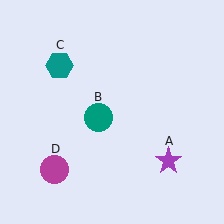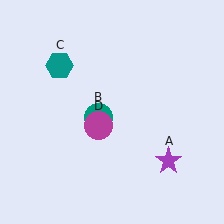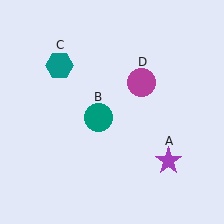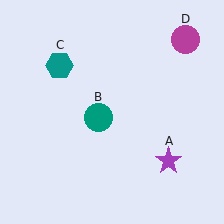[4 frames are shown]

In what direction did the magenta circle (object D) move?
The magenta circle (object D) moved up and to the right.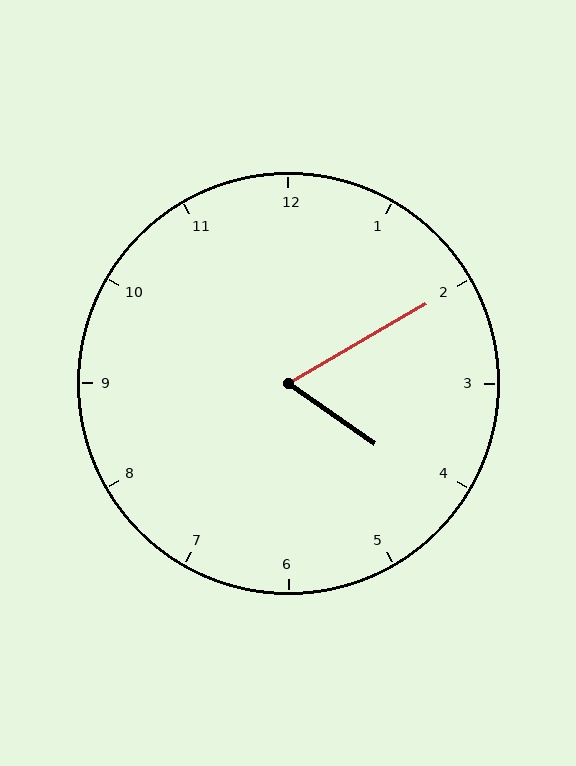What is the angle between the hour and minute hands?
Approximately 65 degrees.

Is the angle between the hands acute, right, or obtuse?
It is acute.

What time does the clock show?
4:10.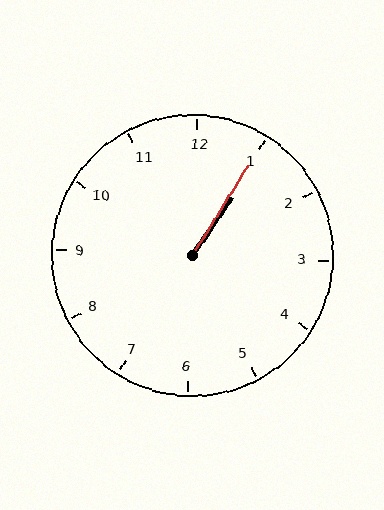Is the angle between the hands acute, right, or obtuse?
It is acute.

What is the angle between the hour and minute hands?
Approximately 2 degrees.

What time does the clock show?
1:05.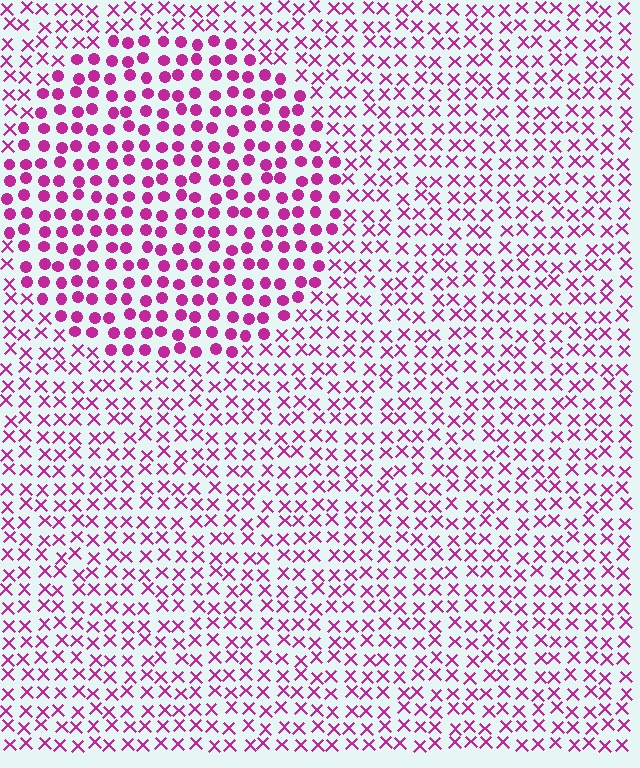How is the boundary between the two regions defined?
The boundary is defined by a change in element shape: circles inside vs. X marks outside. All elements share the same color and spacing.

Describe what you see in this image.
The image is filled with small magenta elements arranged in a uniform grid. A circle-shaped region contains circles, while the surrounding area contains X marks. The boundary is defined purely by the change in element shape.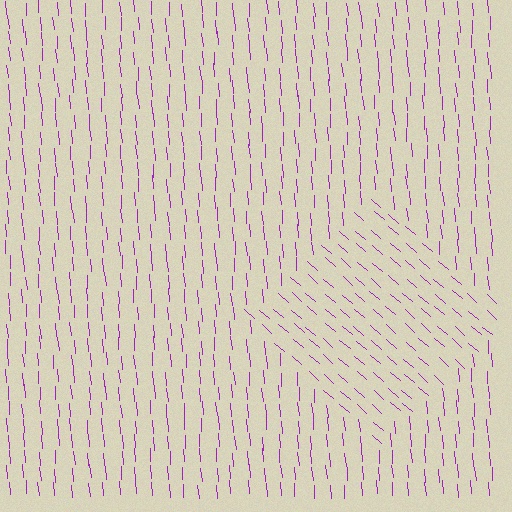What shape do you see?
I see a diamond.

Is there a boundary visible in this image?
Yes, there is a texture boundary formed by a change in line orientation.